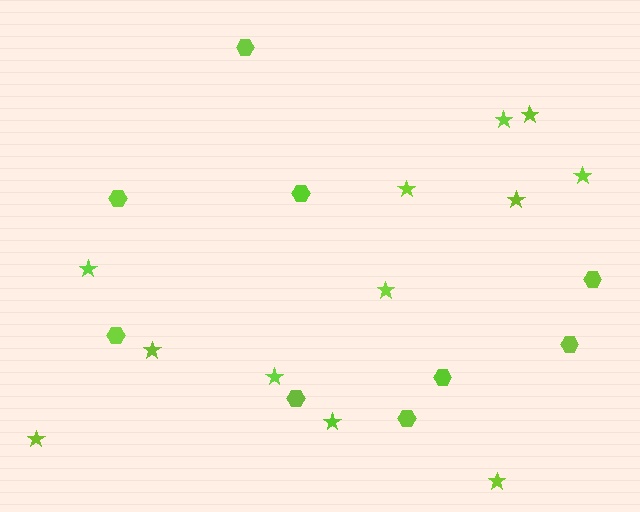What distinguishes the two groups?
There are 2 groups: one group of hexagons (9) and one group of stars (12).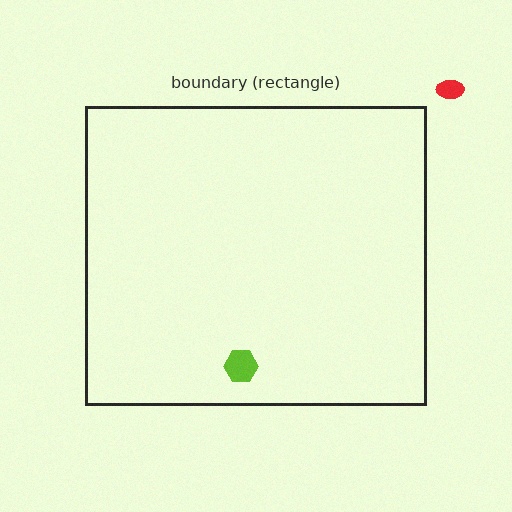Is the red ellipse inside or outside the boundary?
Outside.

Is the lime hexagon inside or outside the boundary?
Inside.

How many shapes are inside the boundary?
1 inside, 1 outside.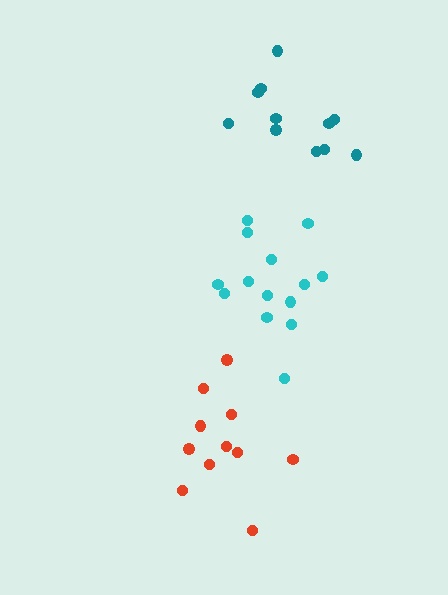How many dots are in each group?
Group 1: 11 dots, Group 2: 14 dots, Group 3: 11 dots (36 total).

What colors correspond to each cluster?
The clusters are colored: teal, cyan, red.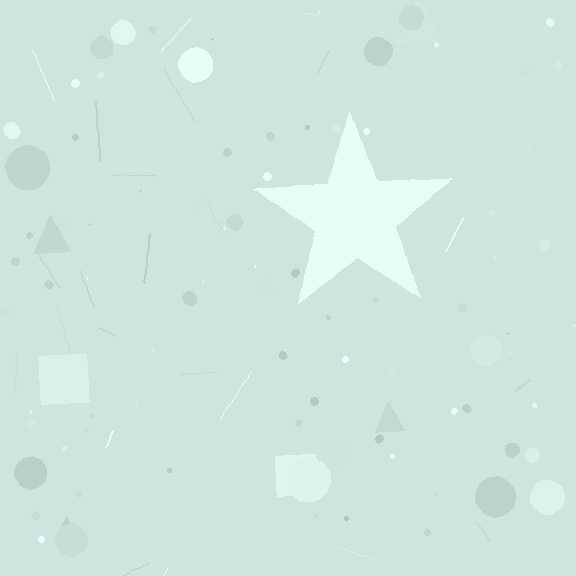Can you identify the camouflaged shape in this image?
The camouflaged shape is a star.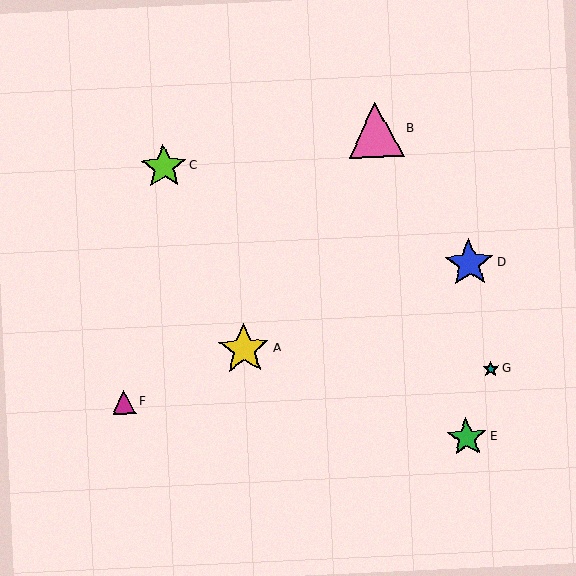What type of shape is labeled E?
Shape E is a green star.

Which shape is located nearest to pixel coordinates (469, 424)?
The green star (labeled E) at (467, 437) is nearest to that location.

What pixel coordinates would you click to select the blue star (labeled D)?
Click at (469, 263) to select the blue star D.